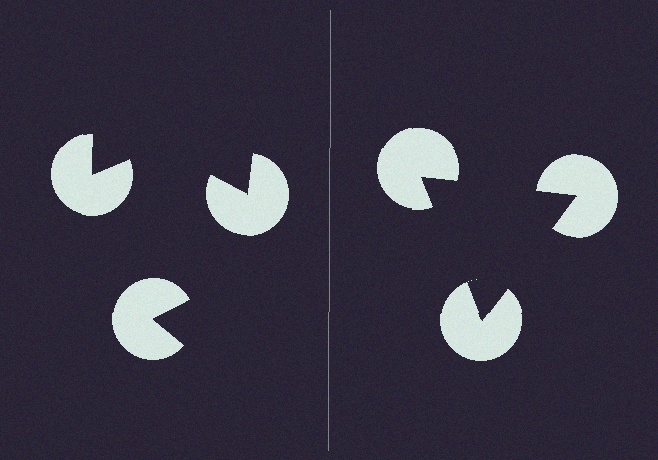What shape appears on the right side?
An illusory triangle.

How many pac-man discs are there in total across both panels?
6 — 3 on each side.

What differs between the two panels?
The pac-man discs are positioned identically on both sides; only the wedge orientations differ. On the right they align to a triangle; on the left they are misaligned.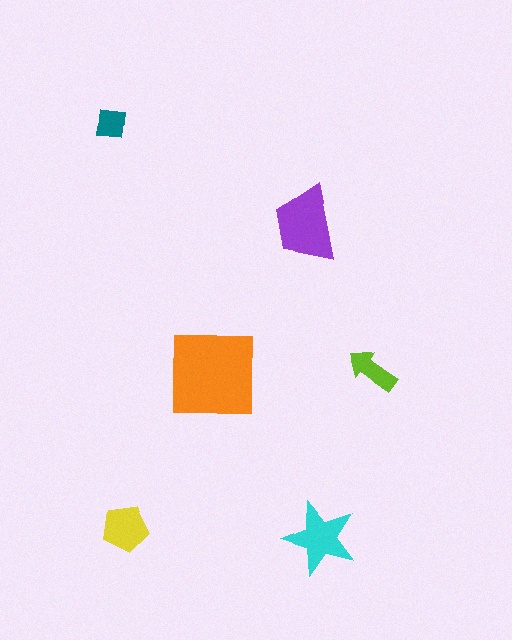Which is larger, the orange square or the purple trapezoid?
The orange square.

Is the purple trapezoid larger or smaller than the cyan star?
Larger.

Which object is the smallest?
The teal square.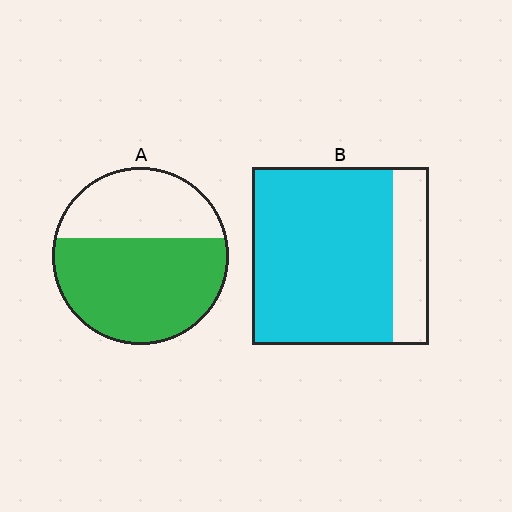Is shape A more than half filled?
Yes.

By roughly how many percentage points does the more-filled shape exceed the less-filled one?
By roughly 15 percentage points (B over A).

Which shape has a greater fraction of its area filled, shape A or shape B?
Shape B.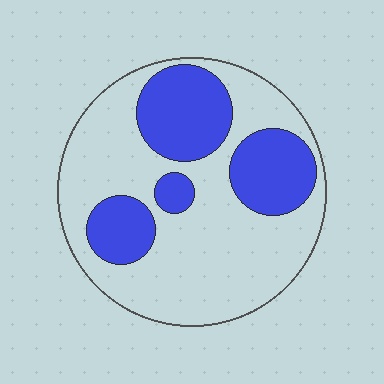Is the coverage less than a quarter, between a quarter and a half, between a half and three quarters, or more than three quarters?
Between a quarter and a half.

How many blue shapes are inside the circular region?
4.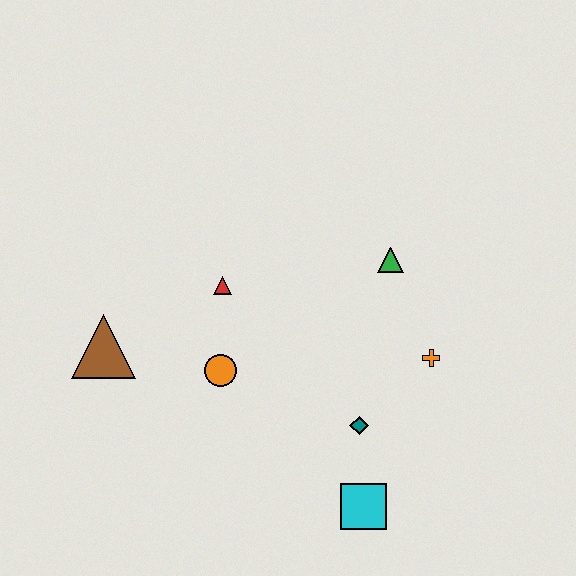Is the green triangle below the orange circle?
No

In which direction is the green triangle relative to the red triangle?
The green triangle is to the right of the red triangle.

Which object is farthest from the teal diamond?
The brown triangle is farthest from the teal diamond.